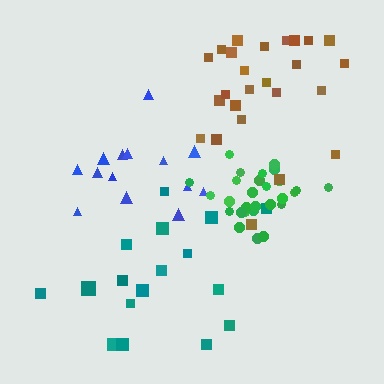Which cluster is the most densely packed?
Green.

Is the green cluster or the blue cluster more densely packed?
Green.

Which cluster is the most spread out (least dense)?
Teal.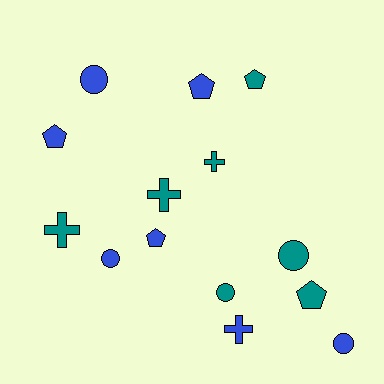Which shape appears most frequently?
Circle, with 5 objects.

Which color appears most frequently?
Blue, with 7 objects.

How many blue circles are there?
There are 3 blue circles.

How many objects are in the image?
There are 14 objects.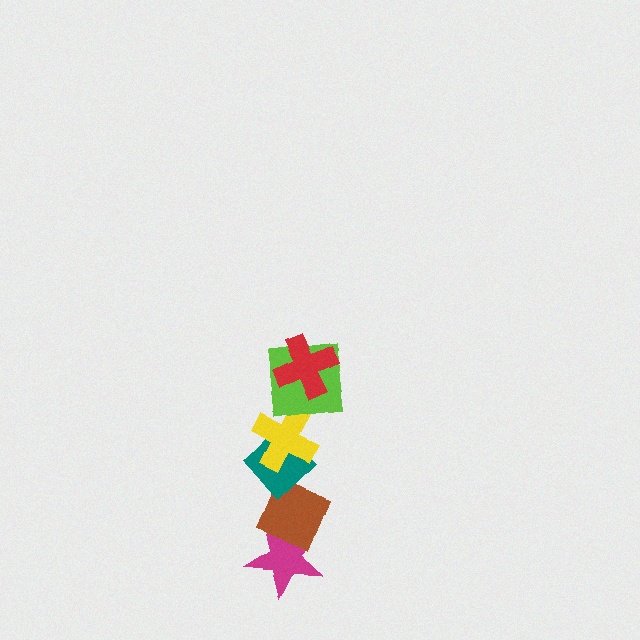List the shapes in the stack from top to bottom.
From top to bottom: the red cross, the lime square, the yellow cross, the teal diamond, the brown diamond, the magenta star.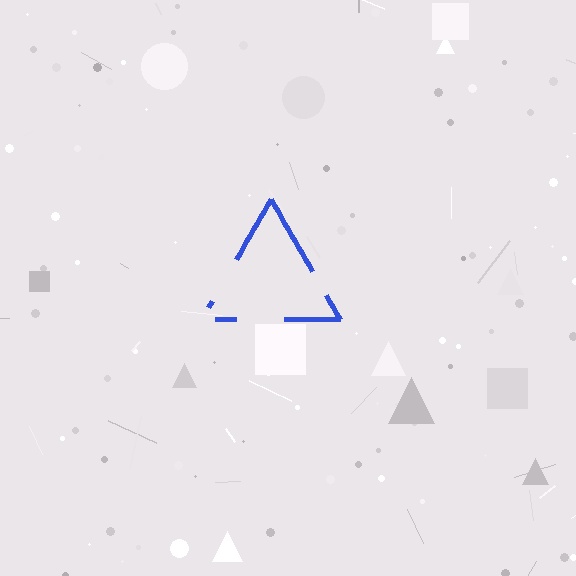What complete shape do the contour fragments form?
The contour fragments form a triangle.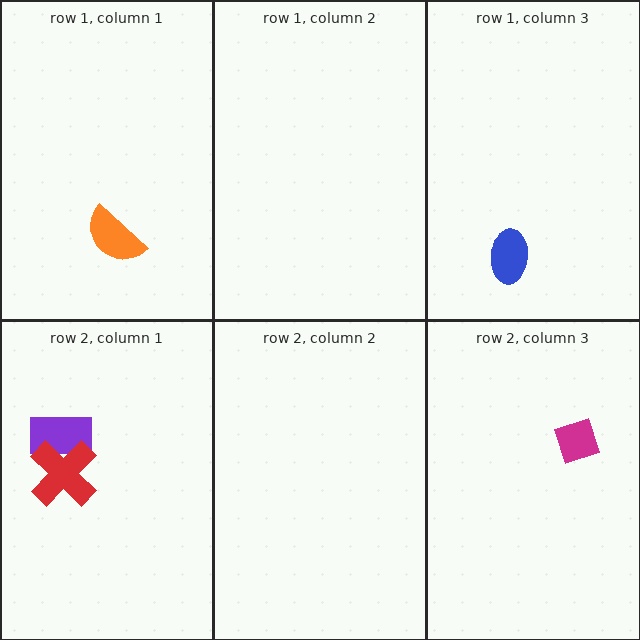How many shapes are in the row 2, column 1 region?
2.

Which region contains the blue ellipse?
The row 1, column 3 region.